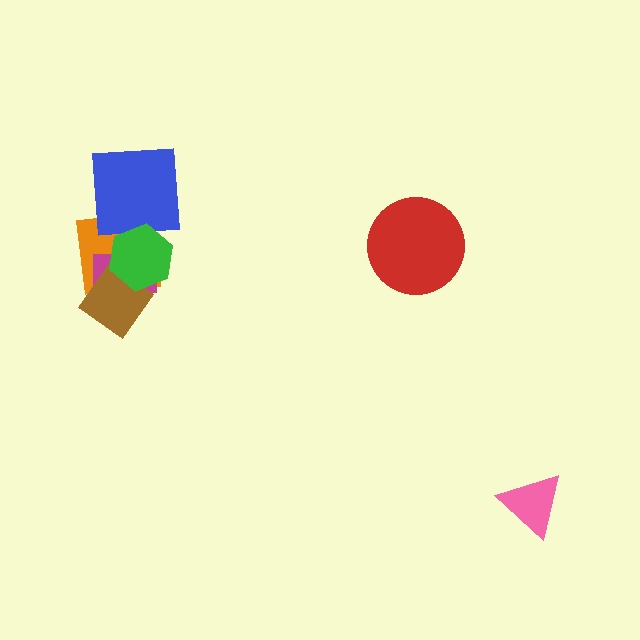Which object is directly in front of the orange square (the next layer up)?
The magenta rectangle is directly in front of the orange square.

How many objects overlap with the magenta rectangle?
3 objects overlap with the magenta rectangle.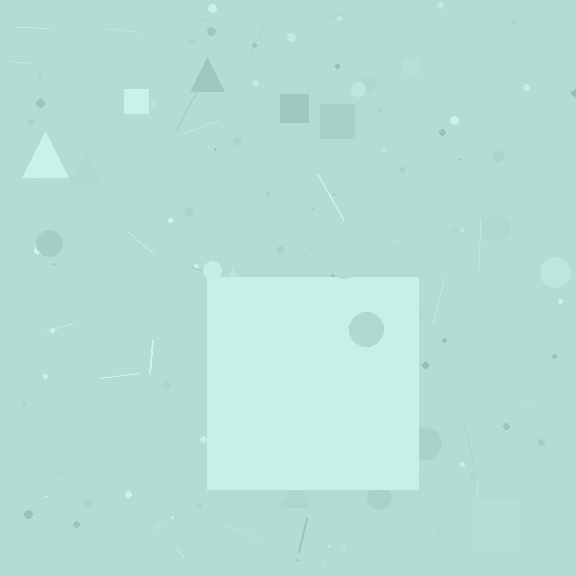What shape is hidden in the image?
A square is hidden in the image.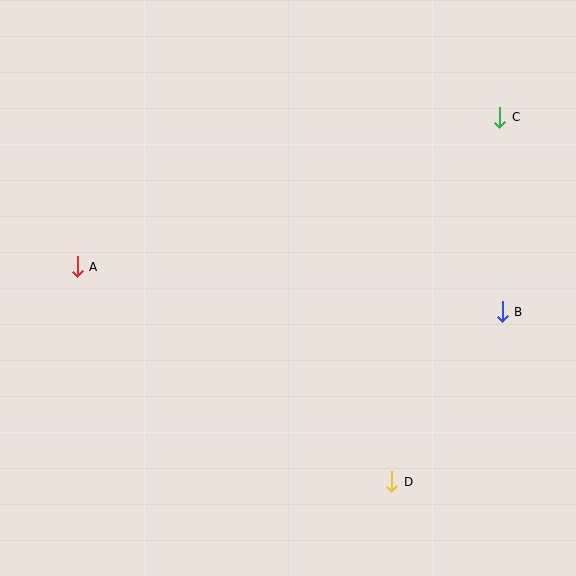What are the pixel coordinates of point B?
Point B is at (502, 312).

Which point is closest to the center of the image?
Point A at (77, 267) is closest to the center.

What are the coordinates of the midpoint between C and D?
The midpoint between C and D is at (446, 299).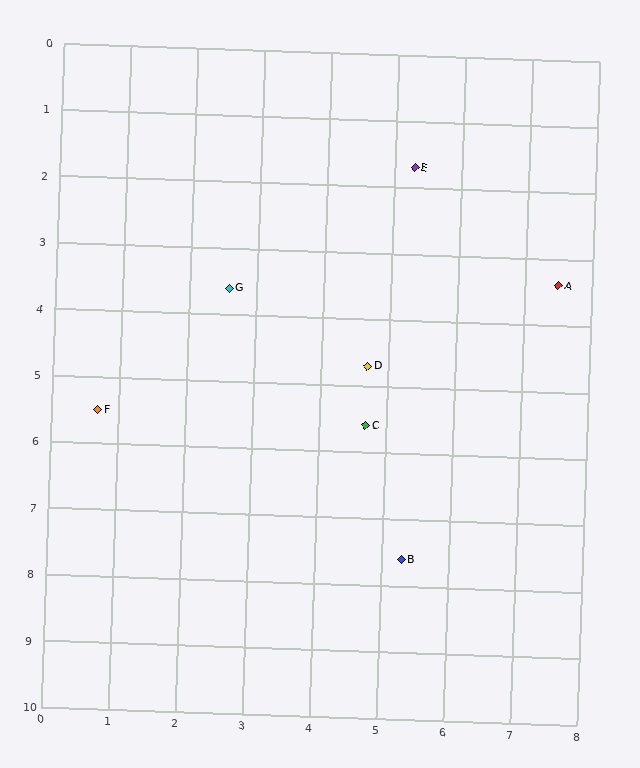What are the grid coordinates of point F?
Point F is at approximately (0.7, 5.5).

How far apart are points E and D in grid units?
Points E and D are about 3.1 grid units apart.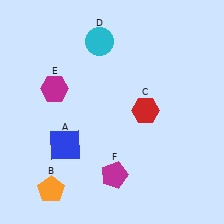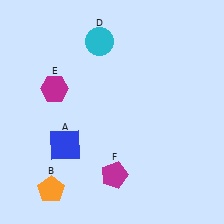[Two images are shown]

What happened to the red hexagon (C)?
The red hexagon (C) was removed in Image 2. It was in the top-right area of Image 1.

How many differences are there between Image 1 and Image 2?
There is 1 difference between the two images.